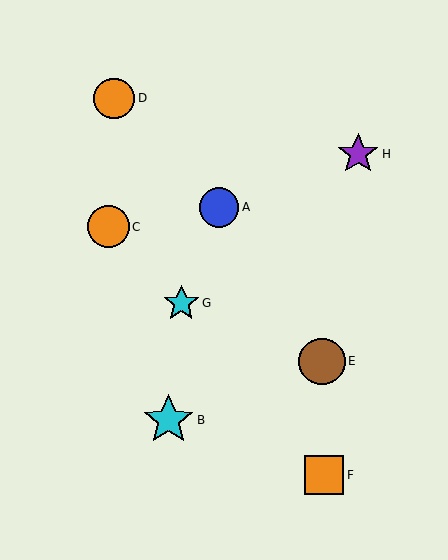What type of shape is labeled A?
Shape A is a blue circle.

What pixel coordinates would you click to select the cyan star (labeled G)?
Click at (181, 303) to select the cyan star G.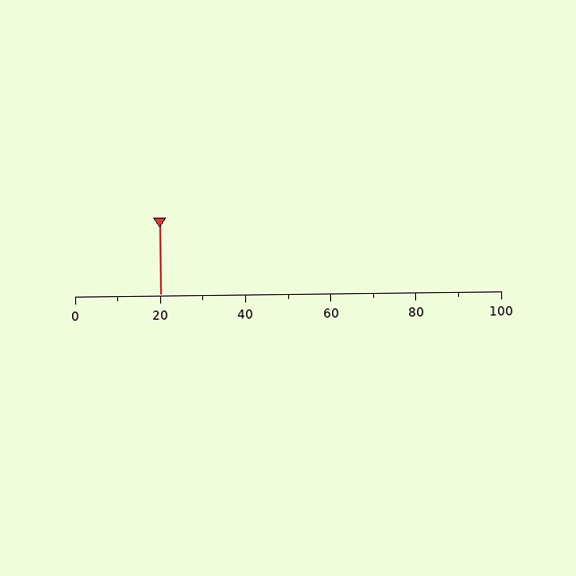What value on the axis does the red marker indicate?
The marker indicates approximately 20.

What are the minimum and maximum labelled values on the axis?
The axis runs from 0 to 100.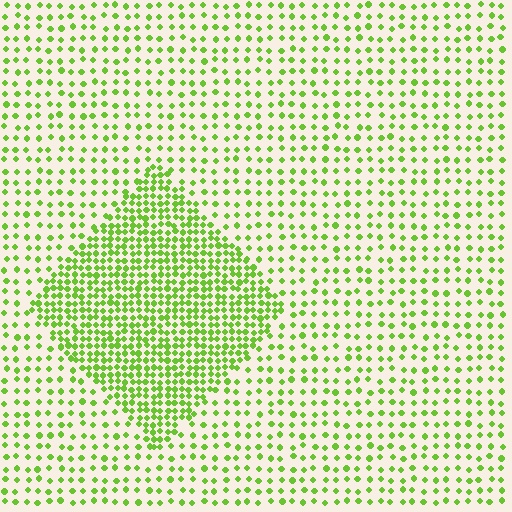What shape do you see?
I see a diamond.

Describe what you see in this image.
The image contains small lime elements arranged at two different densities. A diamond-shaped region is visible where the elements are more densely packed than the surrounding area.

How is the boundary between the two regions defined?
The boundary is defined by a change in element density (approximately 2.4x ratio). All elements are the same color, size, and shape.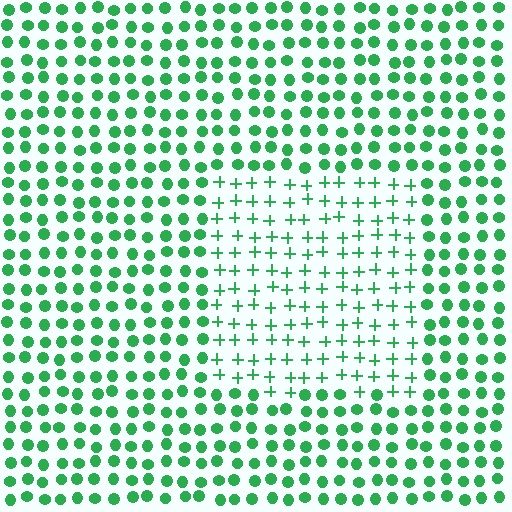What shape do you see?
I see a rectangle.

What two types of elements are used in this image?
The image uses plus signs inside the rectangle region and circles outside it.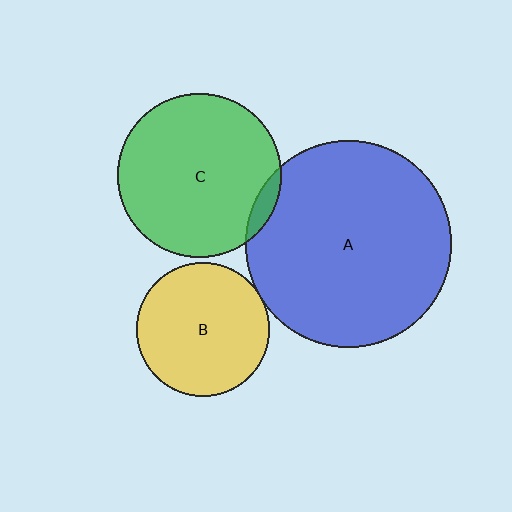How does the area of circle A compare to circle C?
Approximately 1.6 times.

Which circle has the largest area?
Circle A (blue).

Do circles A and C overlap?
Yes.